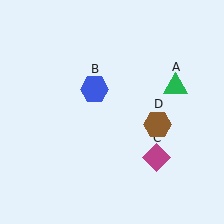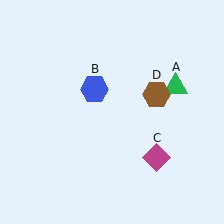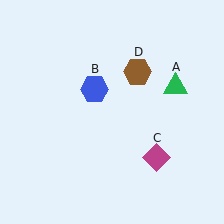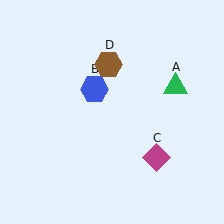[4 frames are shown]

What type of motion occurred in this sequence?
The brown hexagon (object D) rotated counterclockwise around the center of the scene.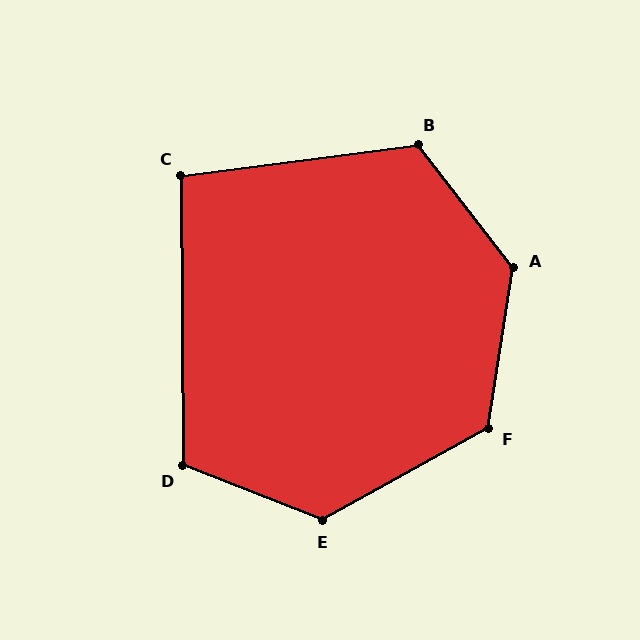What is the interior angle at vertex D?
Approximately 112 degrees (obtuse).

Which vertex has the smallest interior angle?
C, at approximately 97 degrees.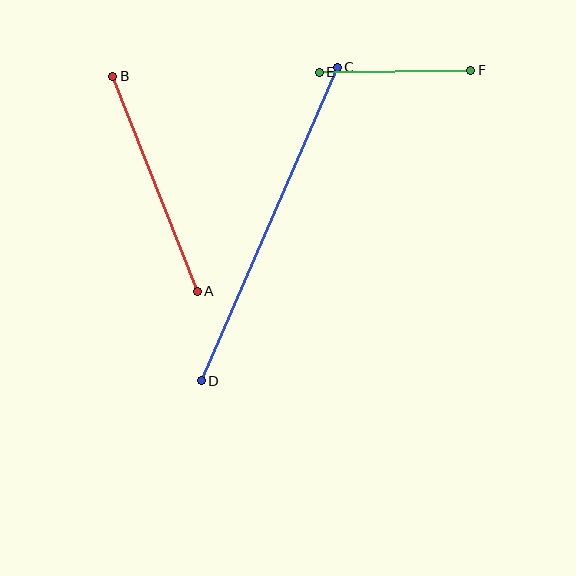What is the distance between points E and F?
The distance is approximately 152 pixels.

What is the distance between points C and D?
The distance is approximately 342 pixels.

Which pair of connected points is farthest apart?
Points C and D are farthest apart.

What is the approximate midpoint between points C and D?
The midpoint is at approximately (269, 224) pixels.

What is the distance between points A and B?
The distance is approximately 231 pixels.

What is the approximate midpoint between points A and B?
The midpoint is at approximately (155, 184) pixels.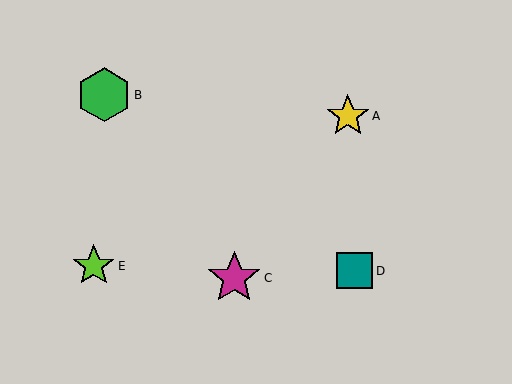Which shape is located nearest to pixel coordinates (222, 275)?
The magenta star (labeled C) at (234, 278) is nearest to that location.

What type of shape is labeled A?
Shape A is a yellow star.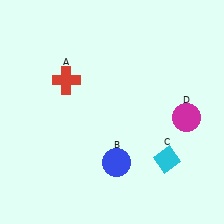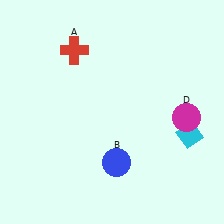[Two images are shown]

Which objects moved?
The objects that moved are: the red cross (A), the cyan diamond (C).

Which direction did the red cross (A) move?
The red cross (A) moved up.